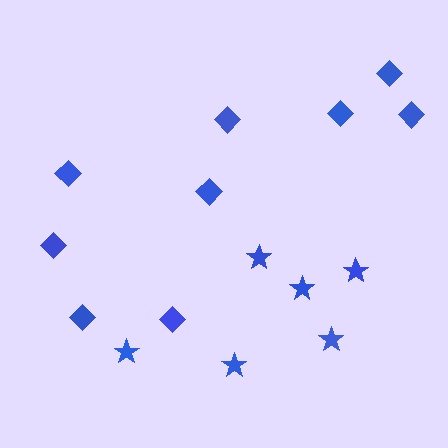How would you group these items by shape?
There are 2 groups: one group of stars (6) and one group of diamonds (9).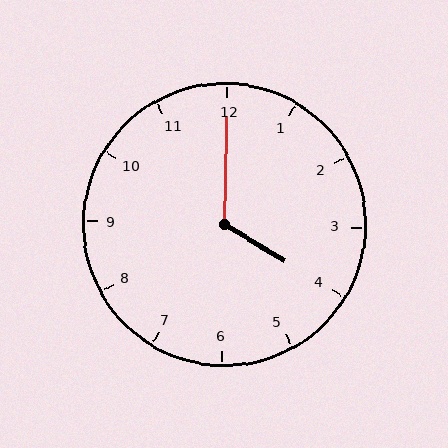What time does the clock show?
4:00.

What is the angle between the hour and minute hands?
Approximately 120 degrees.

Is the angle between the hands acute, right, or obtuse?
It is obtuse.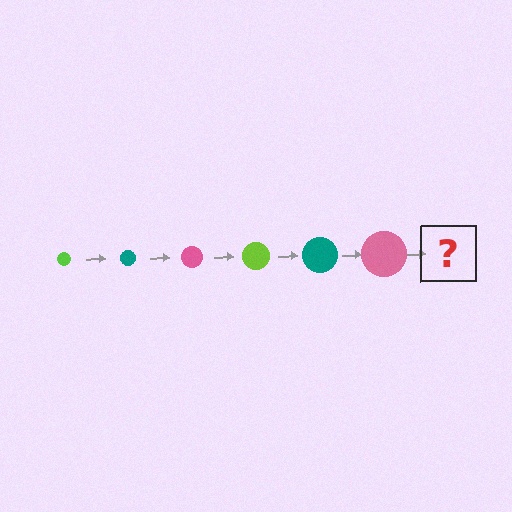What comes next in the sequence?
The next element should be a lime circle, larger than the previous one.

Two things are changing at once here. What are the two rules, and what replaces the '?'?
The two rules are that the circle grows larger each step and the color cycles through lime, teal, and pink. The '?' should be a lime circle, larger than the previous one.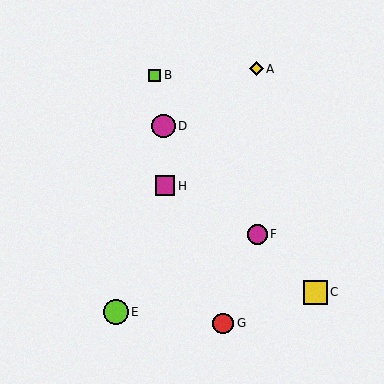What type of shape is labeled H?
Shape H is a magenta square.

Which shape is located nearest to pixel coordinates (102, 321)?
The lime circle (labeled E) at (116, 312) is nearest to that location.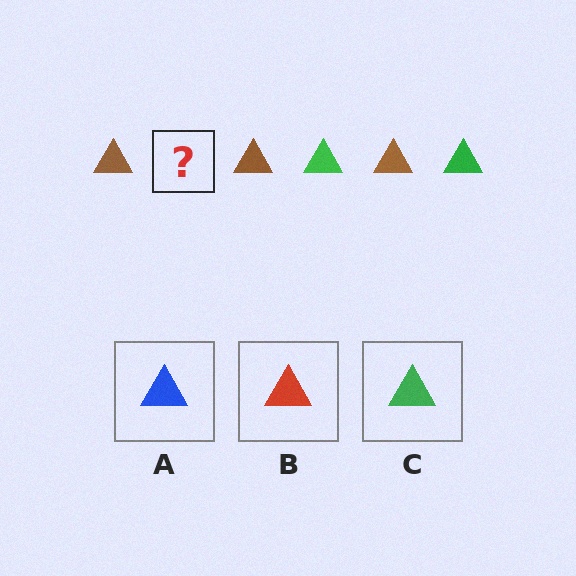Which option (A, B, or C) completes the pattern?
C.